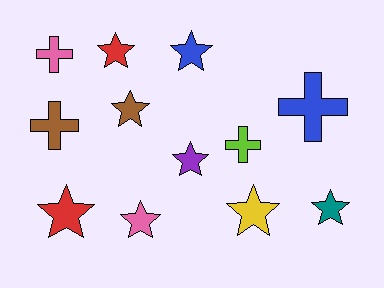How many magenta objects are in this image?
There are no magenta objects.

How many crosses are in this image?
There are 4 crosses.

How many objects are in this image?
There are 12 objects.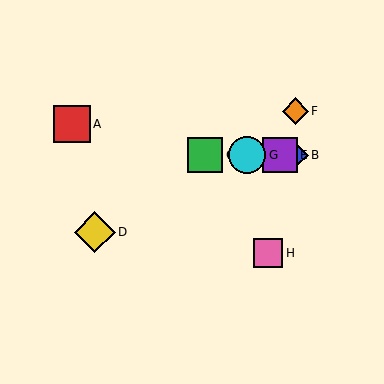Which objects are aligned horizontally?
Objects B, C, E, G are aligned horizontally.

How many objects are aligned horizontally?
4 objects (B, C, E, G) are aligned horizontally.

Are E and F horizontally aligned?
No, E is at y≈155 and F is at y≈111.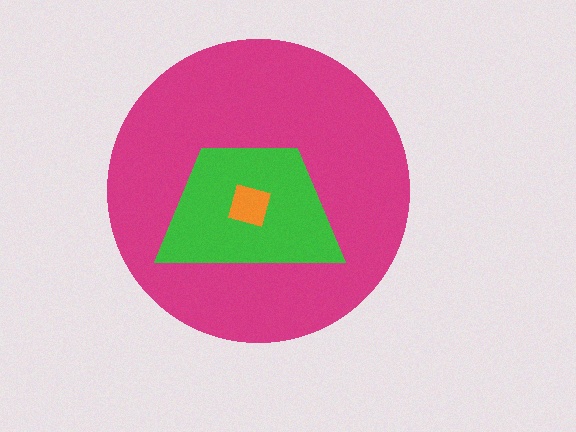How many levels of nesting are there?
3.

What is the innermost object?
The orange diamond.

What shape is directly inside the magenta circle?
The green trapezoid.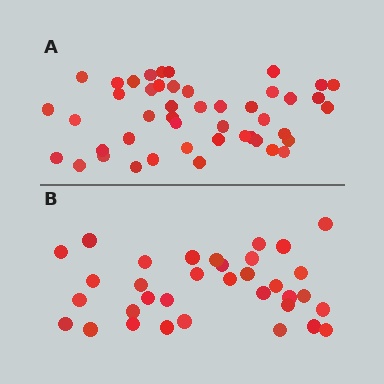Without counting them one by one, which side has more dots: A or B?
Region A (the top region) has more dots.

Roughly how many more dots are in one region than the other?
Region A has roughly 12 or so more dots than region B.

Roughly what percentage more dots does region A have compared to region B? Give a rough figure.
About 35% more.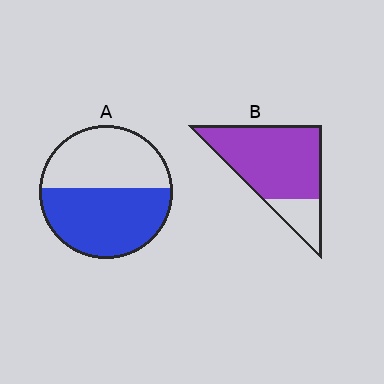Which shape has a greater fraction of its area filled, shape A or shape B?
Shape B.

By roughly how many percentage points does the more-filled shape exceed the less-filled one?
By roughly 25 percentage points (B over A).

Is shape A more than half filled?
Roughly half.